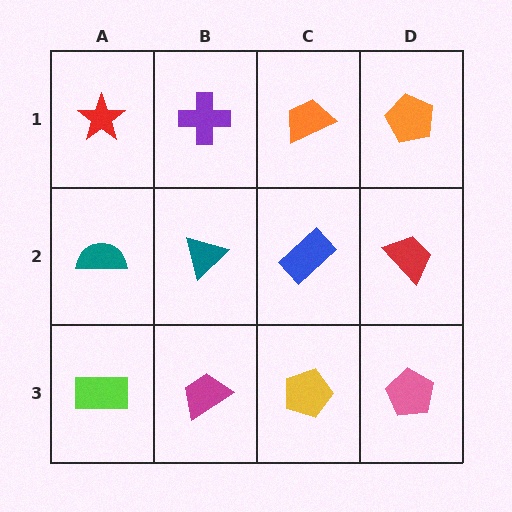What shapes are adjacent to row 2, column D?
An orange pentagon (row 1, column D), a pink pentagon (row 3, column D), a blue rectangle (row 2, column C).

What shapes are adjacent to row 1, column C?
A blue rectangle (row 2, column C), a purple cross (row 1, column B), an orange pentagon (row 1, column D).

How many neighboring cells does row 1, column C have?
3.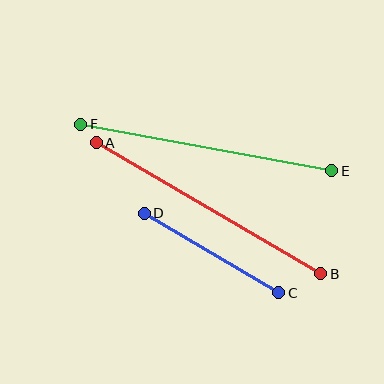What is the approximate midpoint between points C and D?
The midpoint is at approximately (212, 253) pixels.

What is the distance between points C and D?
The distance is approximately 156 pixels.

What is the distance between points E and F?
The distance is approximately 256 pixels.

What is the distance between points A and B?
The distance is approximately 260 pixels.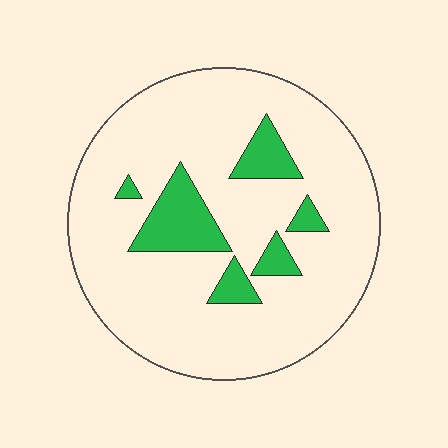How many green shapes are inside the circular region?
6.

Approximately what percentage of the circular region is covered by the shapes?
Approximately 15%.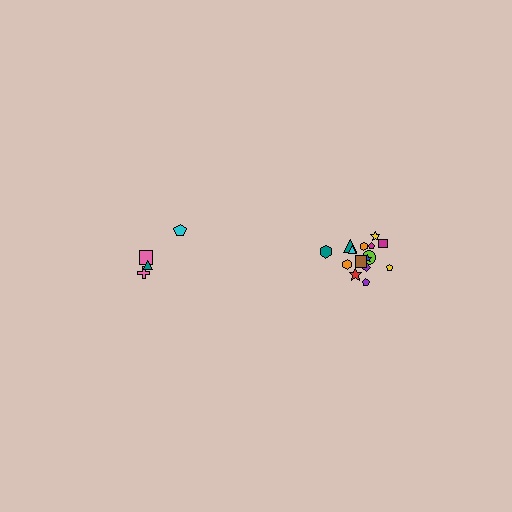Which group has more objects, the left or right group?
The right group.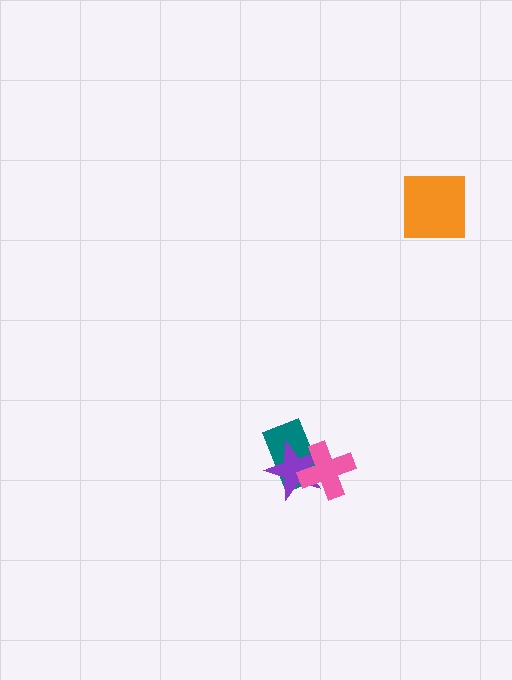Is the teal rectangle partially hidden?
Yes, it is partially covered by another shape.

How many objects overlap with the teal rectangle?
2 objects overlap with the teal rectangle.